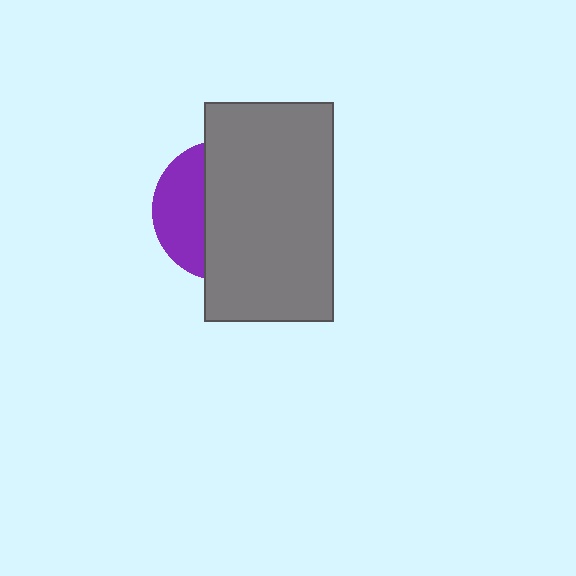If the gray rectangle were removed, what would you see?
You would see the complete purple circle.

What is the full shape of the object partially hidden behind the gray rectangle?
The partially hidden object is a purple circle.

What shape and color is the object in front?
The object in front is a gray rectangle.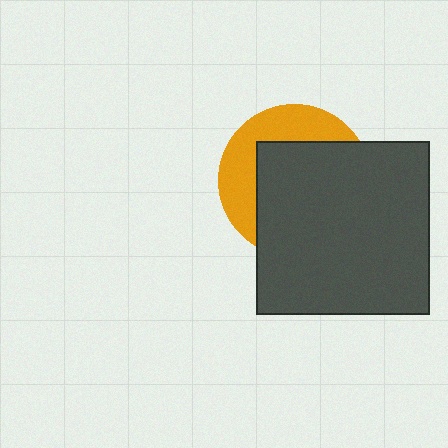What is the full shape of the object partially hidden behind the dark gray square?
The partially hidden object is an orange circle.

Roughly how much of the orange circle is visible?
A small part of it is visible (roughly 36%).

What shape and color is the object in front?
The object in front is a dark gray square.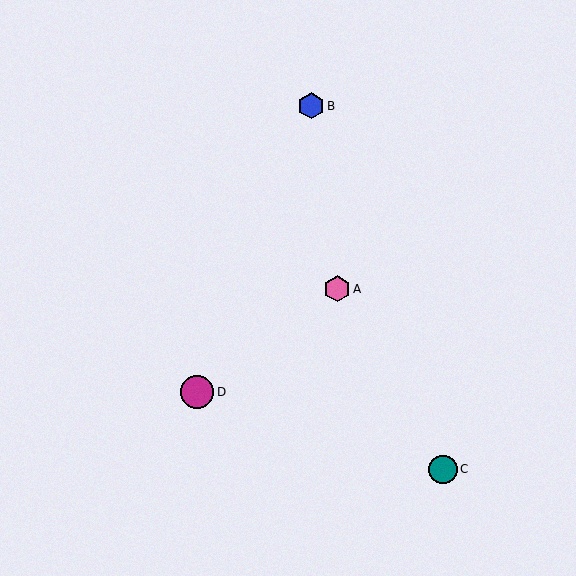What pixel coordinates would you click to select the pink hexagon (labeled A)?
Click at (337, 289) to select the pink hexagon A.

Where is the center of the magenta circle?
The center of the magenta circle is at (197, 392).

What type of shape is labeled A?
Shape A is a pink hexagon.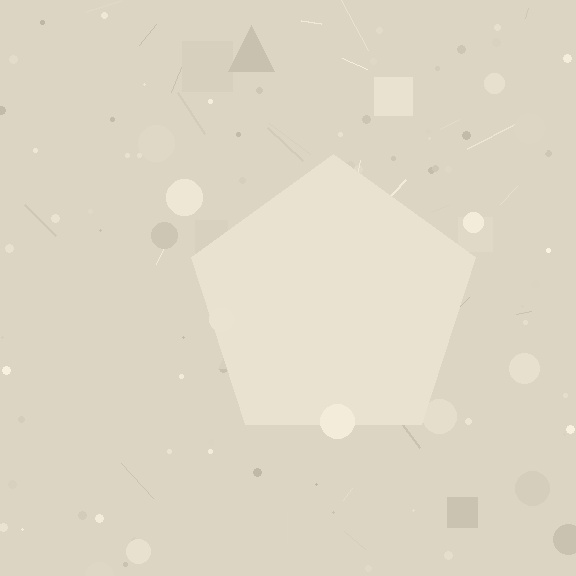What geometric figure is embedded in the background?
A pentagon is embedded in the background.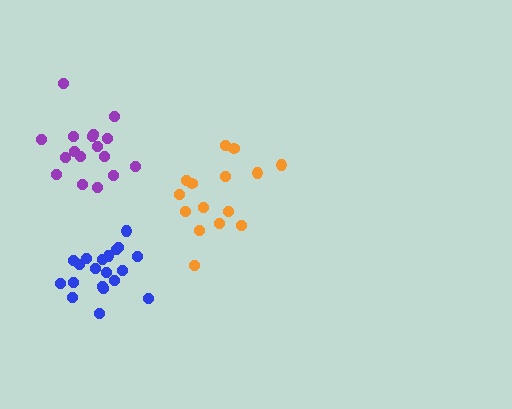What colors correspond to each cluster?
The clusters are colored: blue, orange, purple.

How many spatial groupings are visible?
There are 3 spatial groupings.